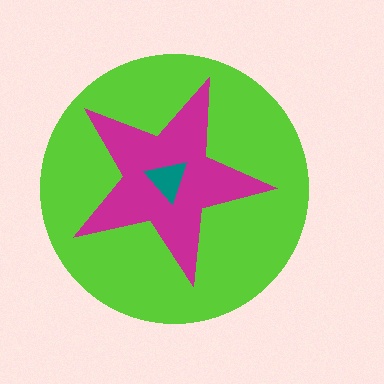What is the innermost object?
The teal triangle.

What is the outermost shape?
The lime circle.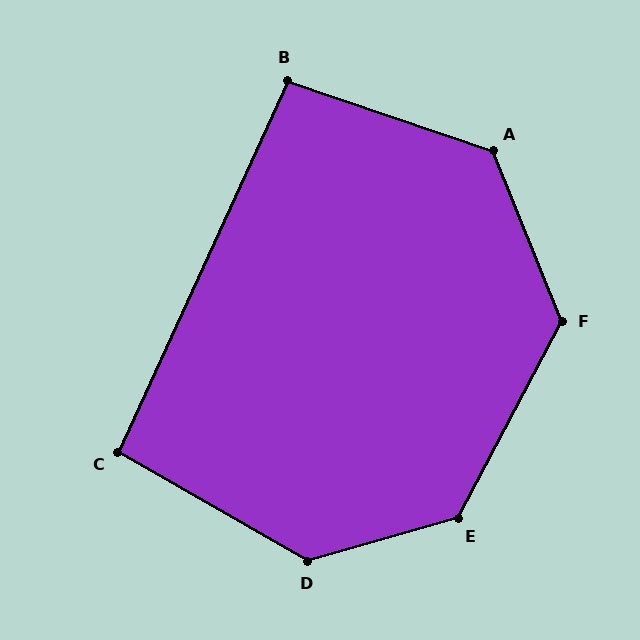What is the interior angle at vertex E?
Approximately 134 degrees (obtuse).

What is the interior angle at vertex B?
Approximately 96 degrees (obtuse).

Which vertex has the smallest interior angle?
C, at approximately 95 degrees.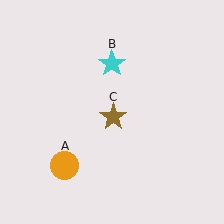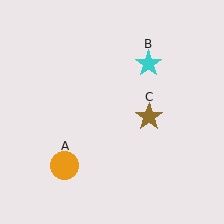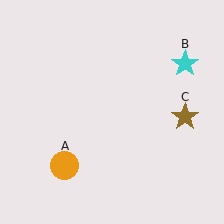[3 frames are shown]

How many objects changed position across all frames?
2 objects changed position: cyan star (object B), brown star (object C).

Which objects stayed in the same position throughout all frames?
Orange circle (object A) remained stationary.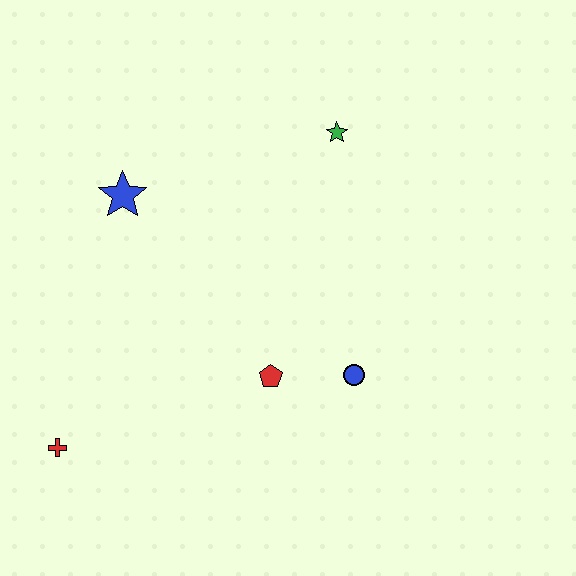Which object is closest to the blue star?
The green star is closest to the blue star.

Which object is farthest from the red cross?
The green star is farthest from the red cross.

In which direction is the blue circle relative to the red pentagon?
The blue circle is to the right of the red pentagon.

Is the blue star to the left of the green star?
Yes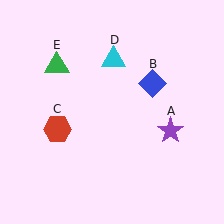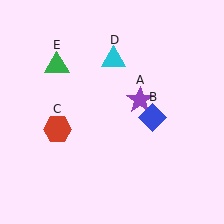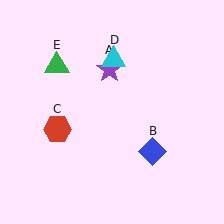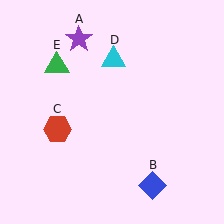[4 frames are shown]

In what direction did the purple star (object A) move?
The purple star (object A) moved up and to the left.